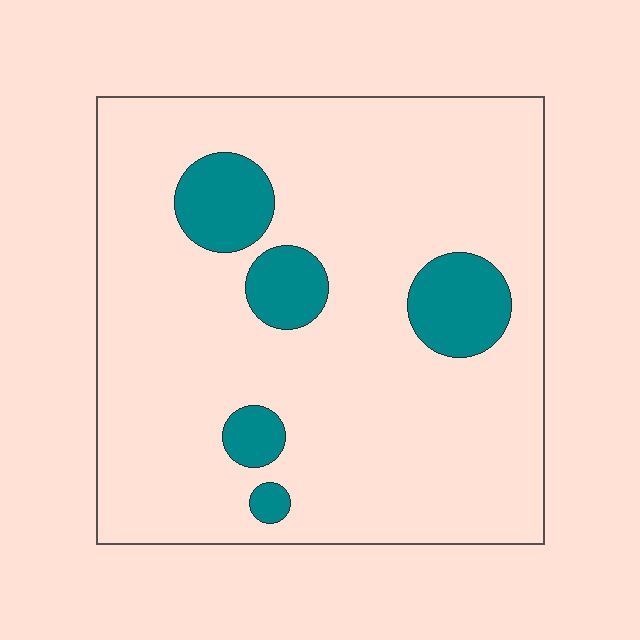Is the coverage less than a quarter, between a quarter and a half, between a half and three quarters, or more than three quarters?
Less than a quarter.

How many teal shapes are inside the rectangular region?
5.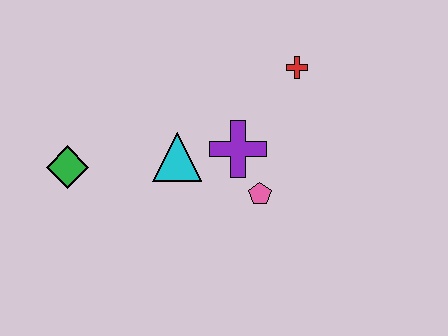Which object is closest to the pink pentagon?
The purple cross is closest to the pink pentagon.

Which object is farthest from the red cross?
The green diamond is farthest from the red cross.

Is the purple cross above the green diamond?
Yes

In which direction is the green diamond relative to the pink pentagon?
The green diamond is to the left of the pink pentagon.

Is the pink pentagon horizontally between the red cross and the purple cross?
Yes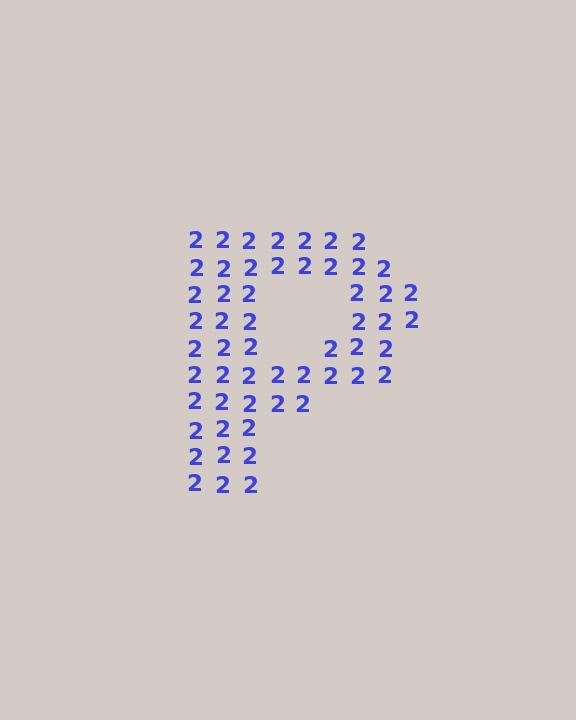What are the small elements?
The small elements are digit 2's.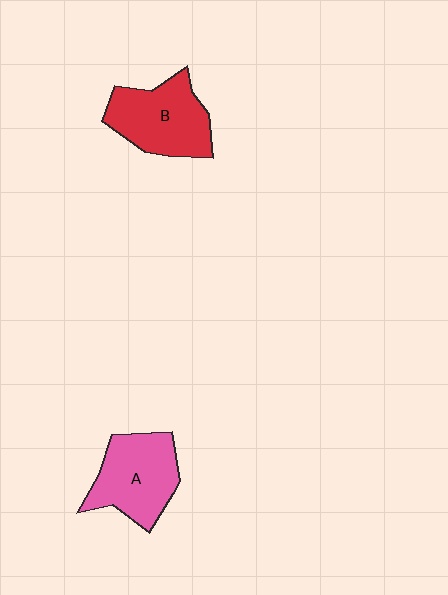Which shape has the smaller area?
Shape A (pink).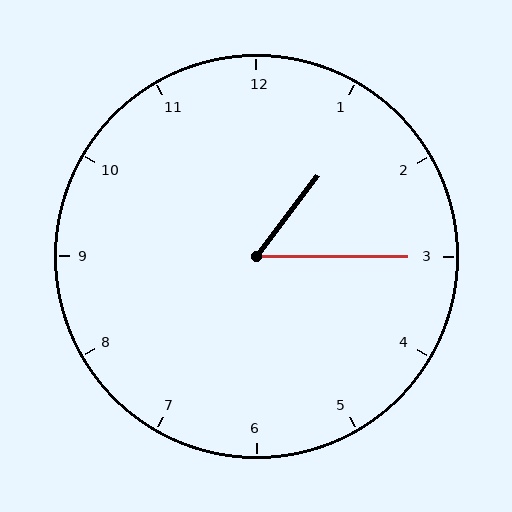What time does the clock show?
1:15.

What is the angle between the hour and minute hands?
Approximately 52 degrees.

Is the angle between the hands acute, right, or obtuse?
It is acute.